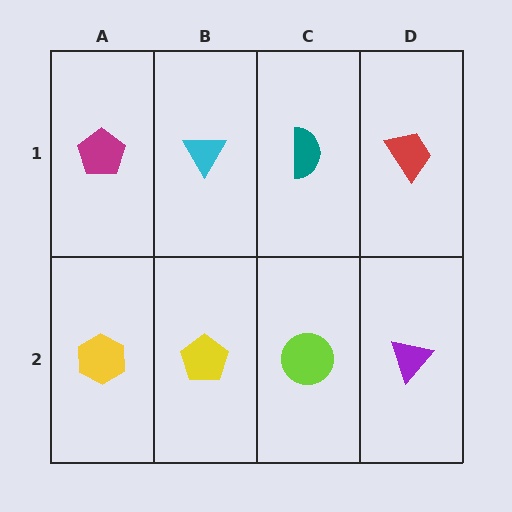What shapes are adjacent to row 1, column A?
A yellow hexagon (row 2, column A), a cyan triangle (row 1, column B).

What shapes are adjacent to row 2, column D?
A red trapezoid (row 1, column D), a lime circle (row 2, column C).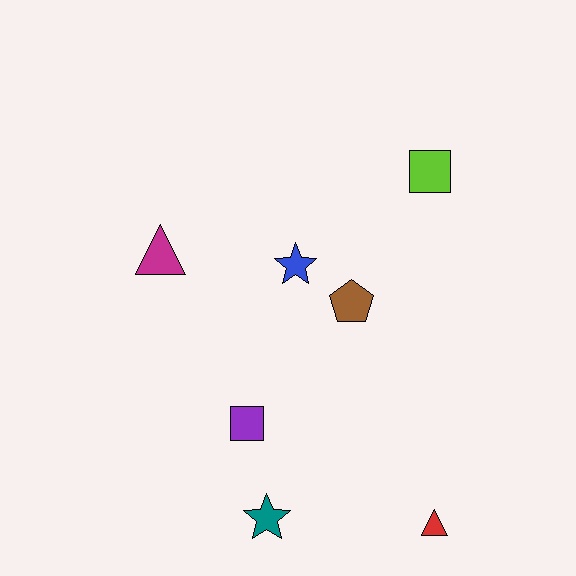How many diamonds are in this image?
There are no diamonds.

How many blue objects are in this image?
There is 1 blue object.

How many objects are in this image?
There are 7 objects.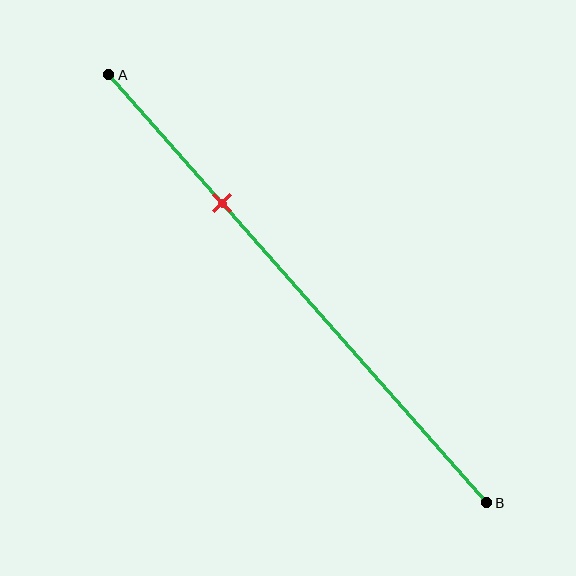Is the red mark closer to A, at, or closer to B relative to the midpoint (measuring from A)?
The red mark is closer to point A than the midpoint of segment AB.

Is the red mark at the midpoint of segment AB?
No, the mark is at about 30% from A, not at the 50% midpoint.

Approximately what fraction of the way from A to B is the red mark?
The red mark is approximately 30% of the way from A to B.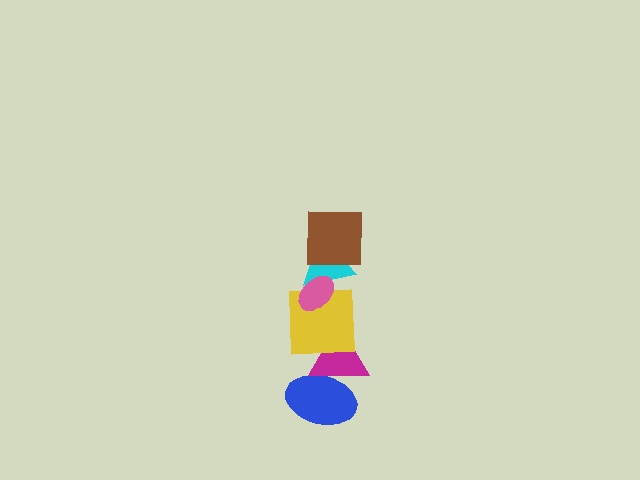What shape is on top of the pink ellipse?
The brown square is on top of the pink ellipse.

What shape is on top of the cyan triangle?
The pink ellipse is on top of the cyan triangle.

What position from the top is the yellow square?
The yellow square is 4th from the top.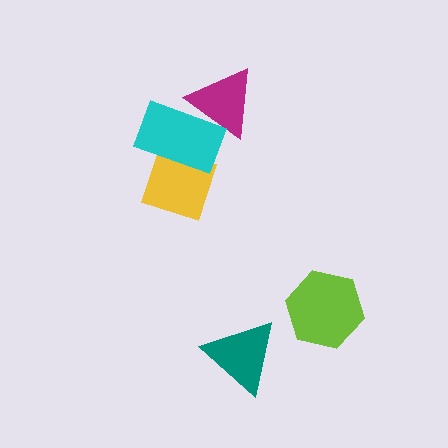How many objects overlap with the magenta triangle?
1 object overlaps with the magenta triangle.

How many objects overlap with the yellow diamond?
1 object overlaps with the yellow diamond.